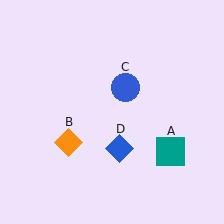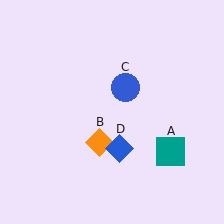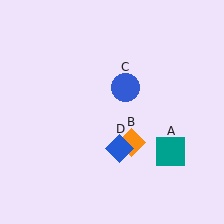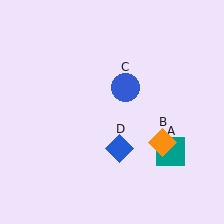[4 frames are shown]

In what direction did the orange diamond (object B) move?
The orange diamond (object B) moved right.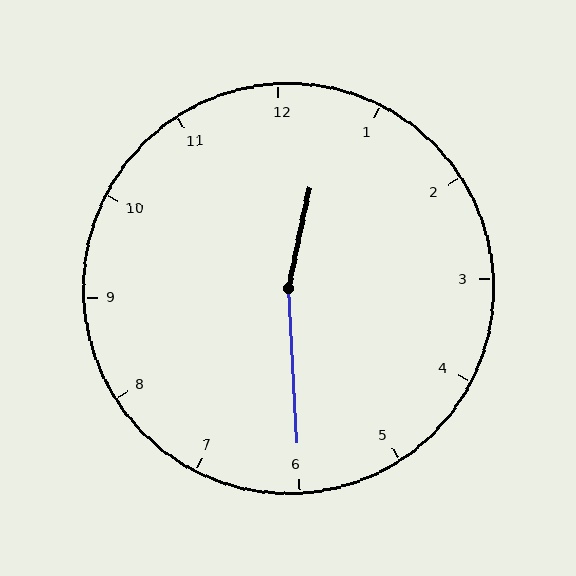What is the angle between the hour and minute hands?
Approximately 165 degrees.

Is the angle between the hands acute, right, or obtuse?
It is obtuse.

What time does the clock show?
12:30.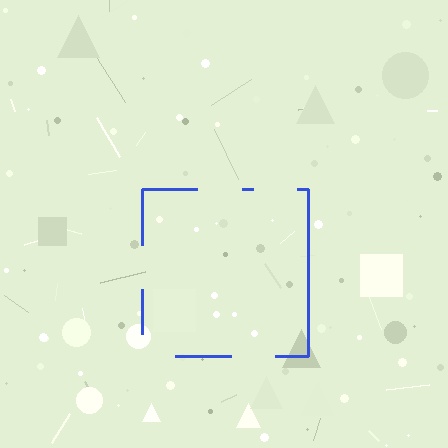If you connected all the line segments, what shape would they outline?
They would outline a square.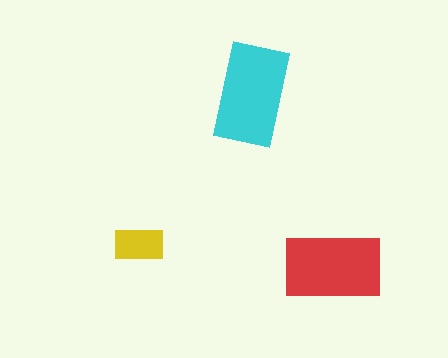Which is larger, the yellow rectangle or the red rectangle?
The red one.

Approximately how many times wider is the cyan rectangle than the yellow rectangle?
About 2 times wider.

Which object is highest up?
The cyan rectangle is topmost.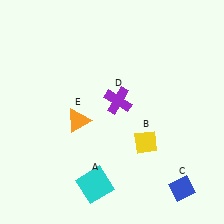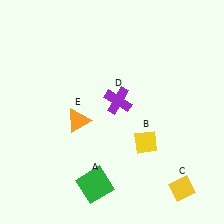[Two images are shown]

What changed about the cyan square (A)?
In Image 1, A is cyan. In Image 2, it changed to green.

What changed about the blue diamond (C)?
In Image 1, C is blue. In Image 2, it changed to yellow.